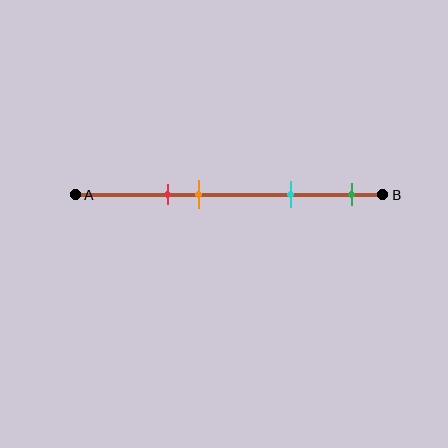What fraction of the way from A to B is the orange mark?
The orange mark is approximately 40% (0.4) of the way from A to B.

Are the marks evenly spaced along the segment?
No, the marks are not evenly spaced.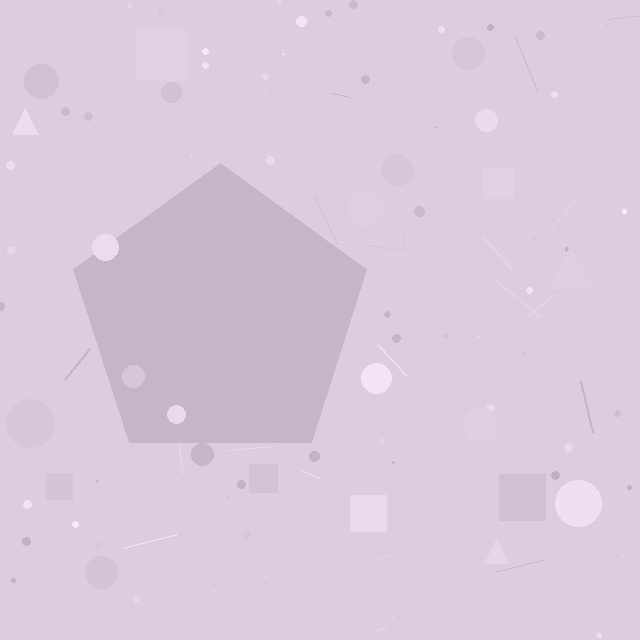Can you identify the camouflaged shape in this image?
The camouflaged shape is a pentagon.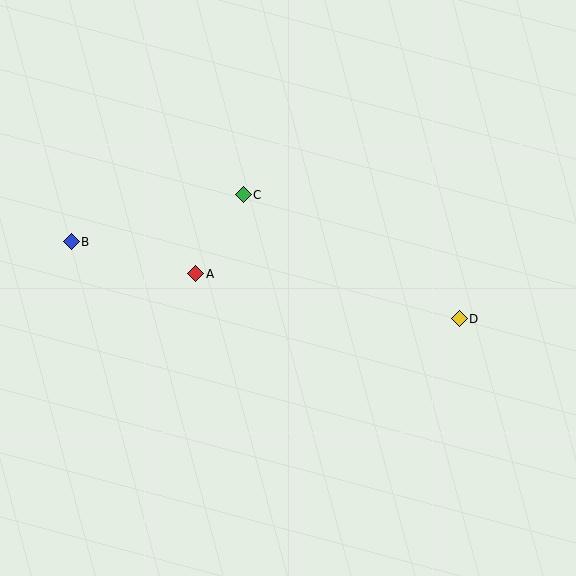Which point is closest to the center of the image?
Point A at (196, 274) is closest to the center.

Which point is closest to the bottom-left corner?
Point B is closest to the bottom-left corner.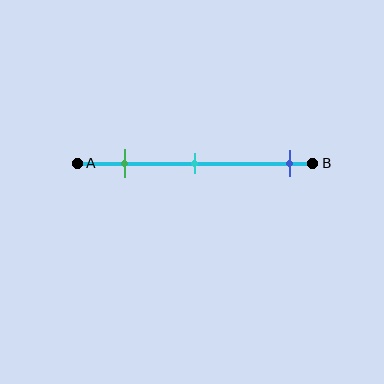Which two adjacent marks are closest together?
The green and cyan marks are the closest adjacent pair.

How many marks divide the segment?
There are 3 marks dividing the segment.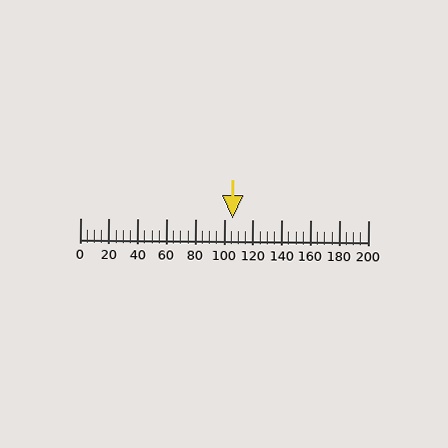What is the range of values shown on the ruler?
The ruler shows values from 0 to 200.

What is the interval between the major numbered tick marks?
The major tick marks are spaced 20 units apart.